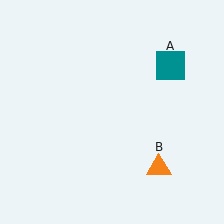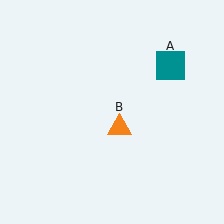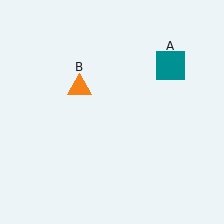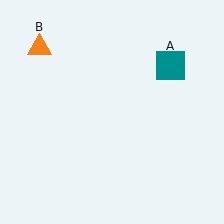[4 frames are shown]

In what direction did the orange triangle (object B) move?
The orange triangle (object B) moved up and to the left.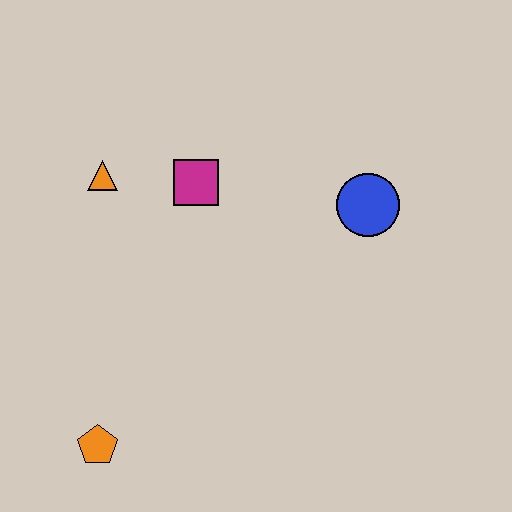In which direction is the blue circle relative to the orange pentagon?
The blue circle is to the right of the orange pentagon.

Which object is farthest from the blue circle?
The orange pentagon is farthest from the blue circle.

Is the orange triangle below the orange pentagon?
No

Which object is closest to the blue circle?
The magenta square is closest to the blue circle.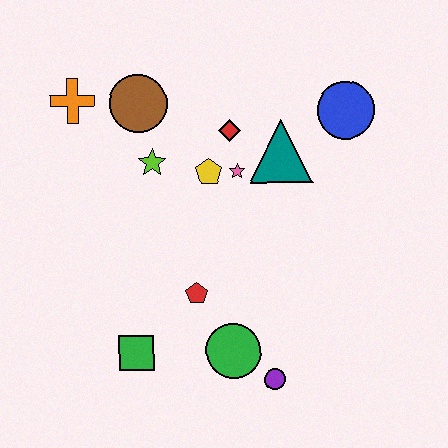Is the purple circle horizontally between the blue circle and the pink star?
Yes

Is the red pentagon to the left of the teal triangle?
Yes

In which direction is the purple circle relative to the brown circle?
The purple circle is below the brown circle.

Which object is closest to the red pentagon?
The green circle is closest to the red pentagon.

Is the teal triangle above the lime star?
Yes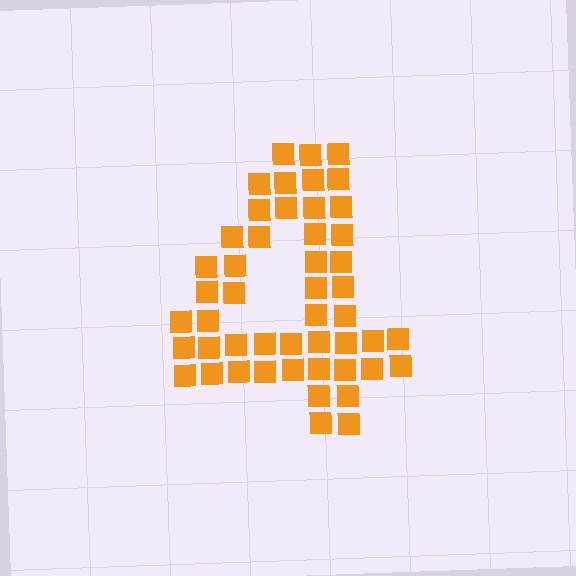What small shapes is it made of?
It is made of small squares.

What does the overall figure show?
The overall figure shows the digit 4.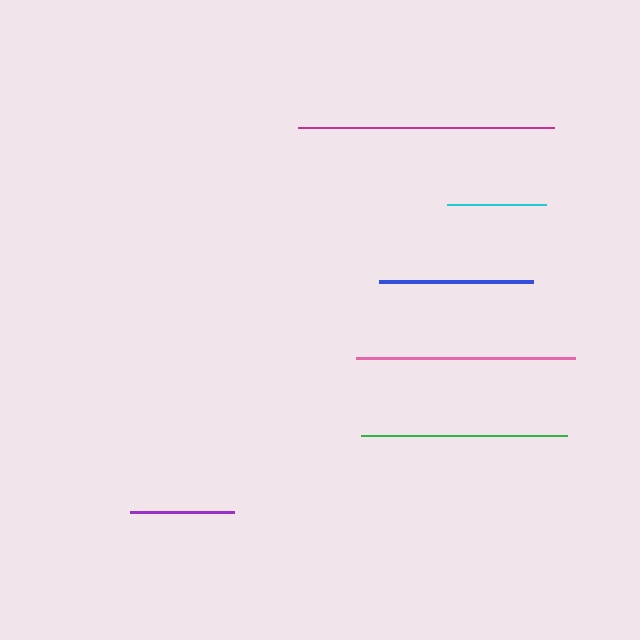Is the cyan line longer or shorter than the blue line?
The blue line is longer than the cyan line.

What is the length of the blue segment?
The blue segment is approximately 154 pixels long.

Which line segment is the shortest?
The cyan line is the shortest at approximately 99 pixels.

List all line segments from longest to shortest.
From longest to shortest: magenta, pink, green, blue, purple, cyan.